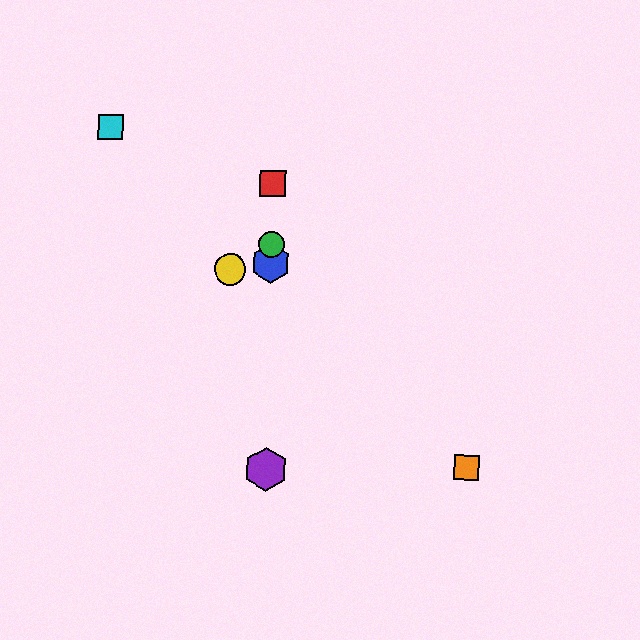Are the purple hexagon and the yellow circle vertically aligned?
No, the purple hexagon is at x≈266 and the yellow circle is at x≈230.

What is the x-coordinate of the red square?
The red square is at x≈273.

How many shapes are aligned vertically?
4 shapes (the red square, the blue hexagon, the green circle, the purple hexagon) are aligned vertically.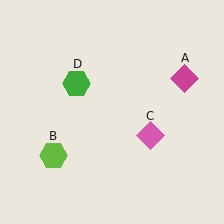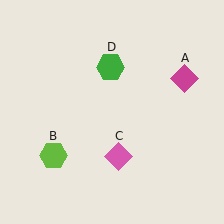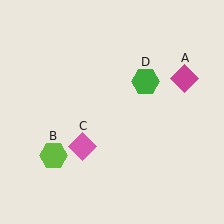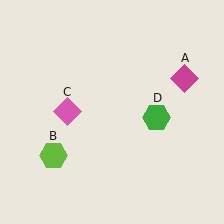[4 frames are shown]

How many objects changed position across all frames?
2 objects changed position: pink diamond (object C), green hexagon (object D).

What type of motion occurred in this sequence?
The pink diamond (object C), green hexagon (object D) rotated clockwise around the center of the scene.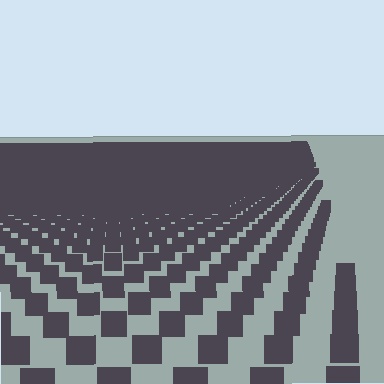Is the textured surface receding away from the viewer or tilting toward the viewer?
The surface is receding away from the viewer. Texture elements get smaller and denser toward the top.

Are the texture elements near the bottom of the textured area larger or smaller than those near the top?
Larger. Near the bottom, elements are closer to the viewer and appear at a bigger on-screen size.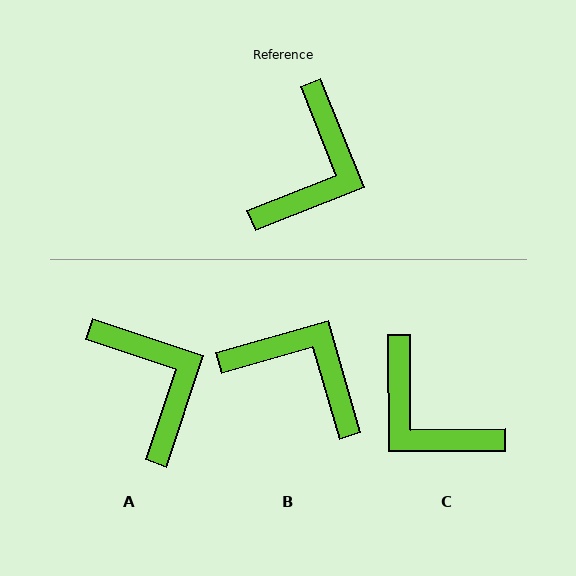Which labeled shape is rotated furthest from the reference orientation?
C, about 111 degrees away.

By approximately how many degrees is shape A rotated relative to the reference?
Approximately 50 degrees counter-clockwise.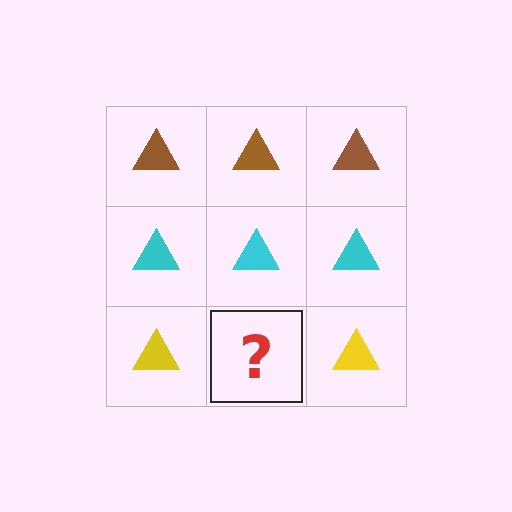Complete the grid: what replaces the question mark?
The question mark should be replaced with a yellow triangle.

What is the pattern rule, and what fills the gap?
The rule is that each row has a consistent color. The gap should be filled with a yellow triangle.